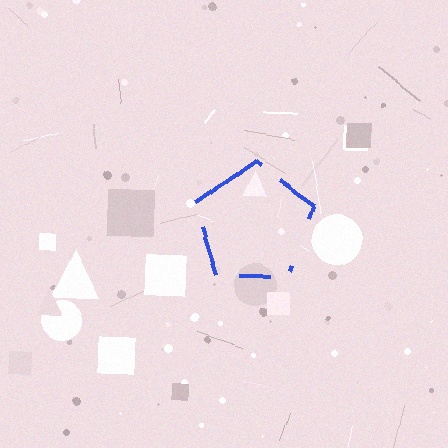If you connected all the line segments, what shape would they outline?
They would outline a pentagon.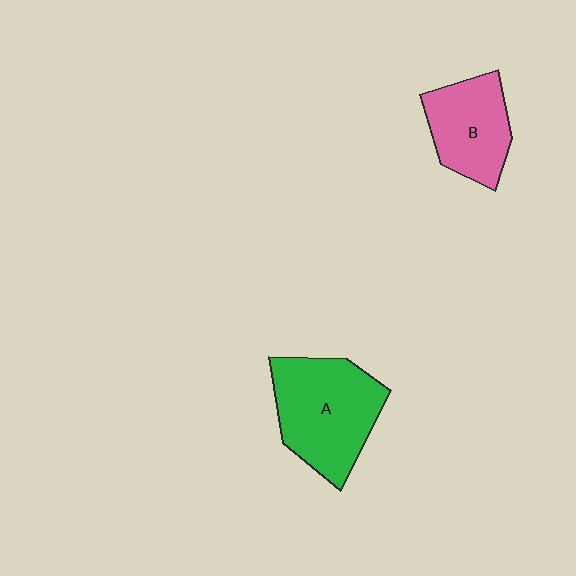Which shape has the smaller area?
Shape B (pink).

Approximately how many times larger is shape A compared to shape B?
Approximately 1.4 times.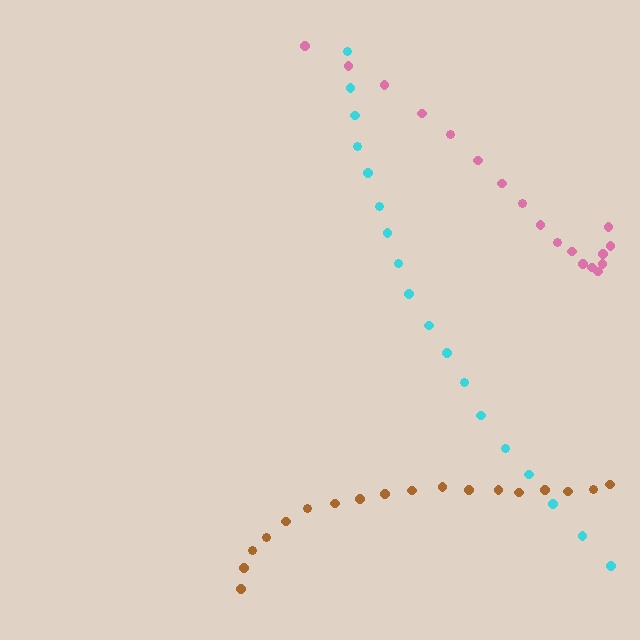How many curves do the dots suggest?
There are 3 distinct paths.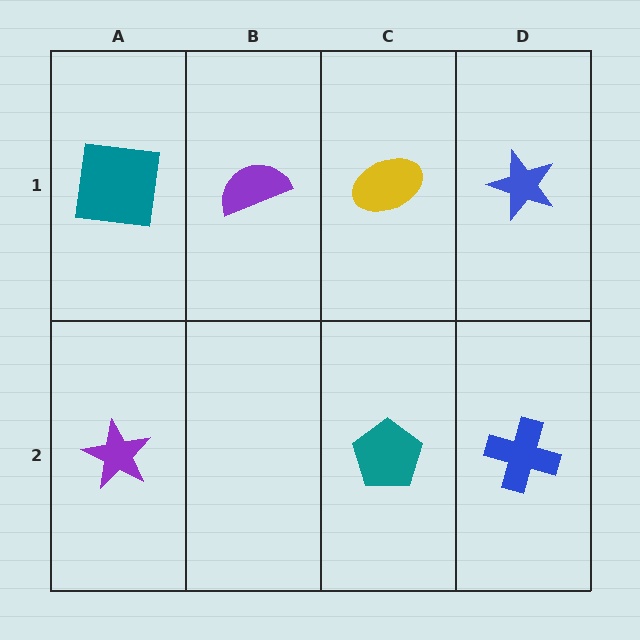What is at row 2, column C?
A teal pentagon.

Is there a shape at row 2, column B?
No, that cell is empty.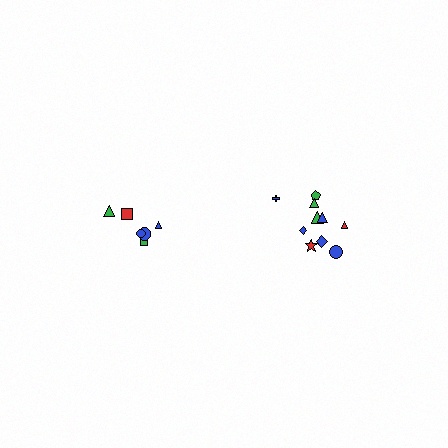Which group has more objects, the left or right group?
The right group.